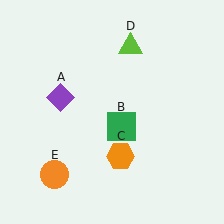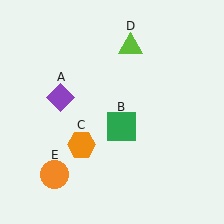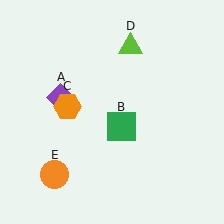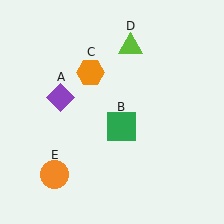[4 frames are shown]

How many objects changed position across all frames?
1 object changed position: orange hexagon (object C).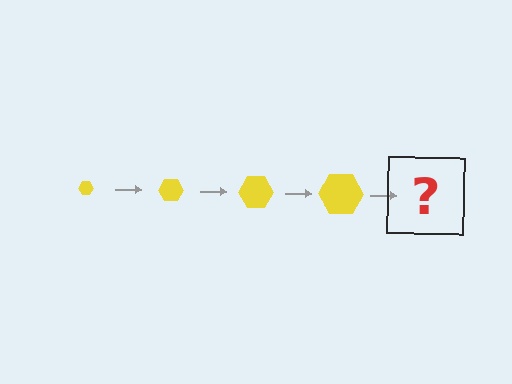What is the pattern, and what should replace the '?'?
The pattern is that the hexagon gets progressively larger each step. The '?' should be a yellow hexagon, larger than the previous one.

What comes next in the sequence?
The next element should be a yellow hexagon, larger than the previous one.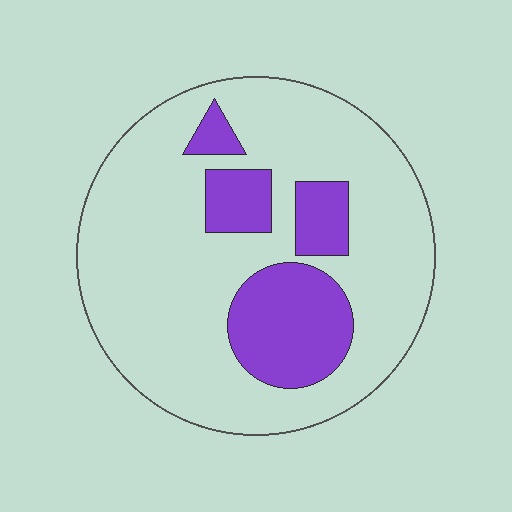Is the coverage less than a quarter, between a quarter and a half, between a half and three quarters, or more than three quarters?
Less than a quarter.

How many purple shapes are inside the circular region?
4.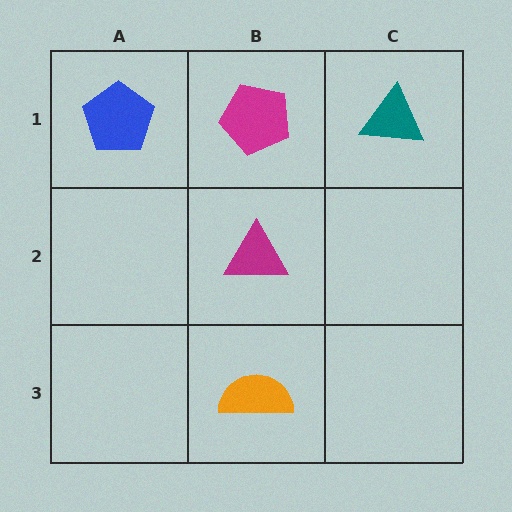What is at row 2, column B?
A magenta triangle.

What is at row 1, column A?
A blue pentagon.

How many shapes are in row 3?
1 shape.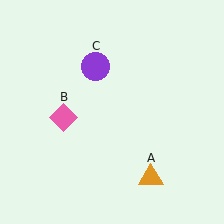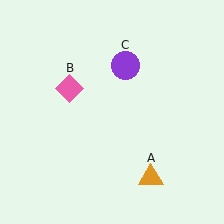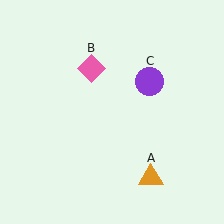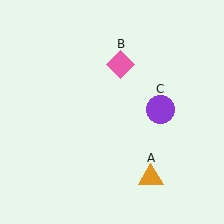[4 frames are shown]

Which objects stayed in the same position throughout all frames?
Orange triangle (object A) remained stationary.